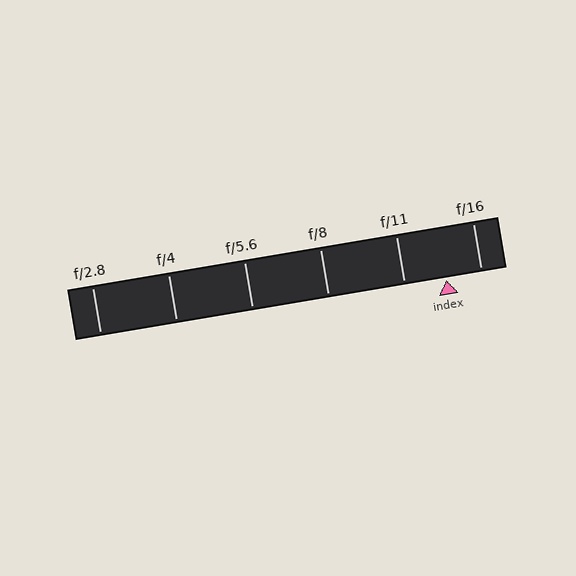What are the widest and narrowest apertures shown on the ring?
The widest aperture shown is f/2.8 and the narrowest is f/16.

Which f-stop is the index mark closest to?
The index mark is closest to f/16.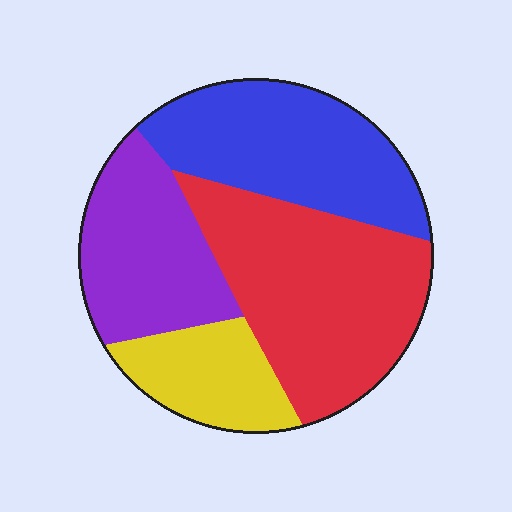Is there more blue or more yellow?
Blue.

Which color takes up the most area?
Red, at roughly 35%.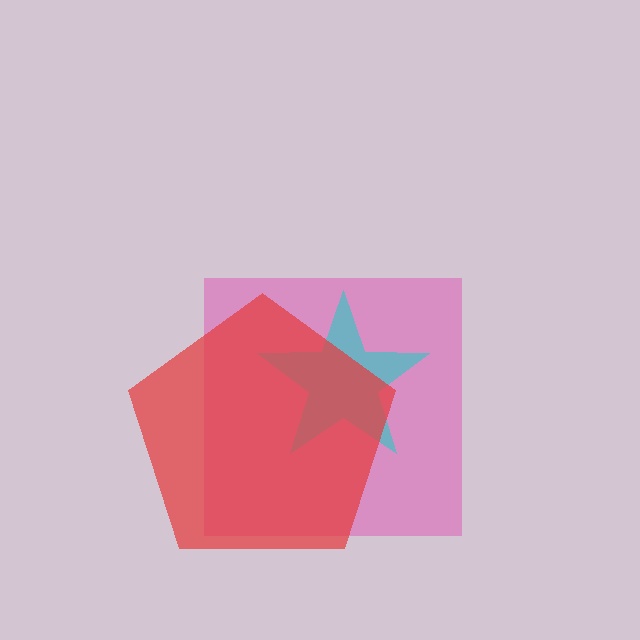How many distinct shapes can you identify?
There are 3 distinct shapes: a pink square, a cyan star, a red pentagon.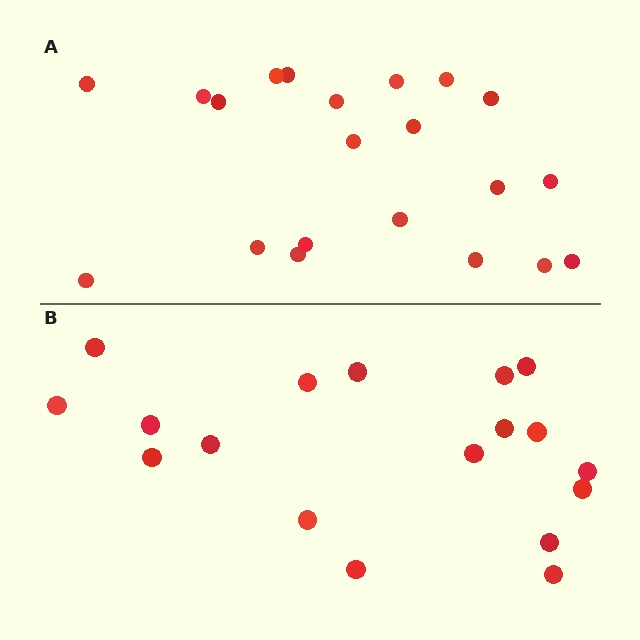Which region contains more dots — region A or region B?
Region A (the top region) has more dots.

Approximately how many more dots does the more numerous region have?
Region A has just a few more — roughly 2 or 3 more dots than region B.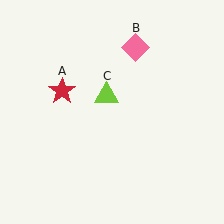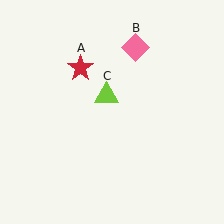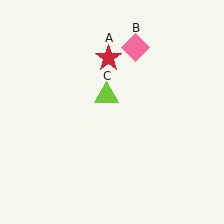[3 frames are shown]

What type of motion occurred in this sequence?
The red star (object A) rotated clockwise around the center of the scene.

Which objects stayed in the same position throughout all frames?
Pink diamond (object B) and lime triangle (object C) remained stationary.